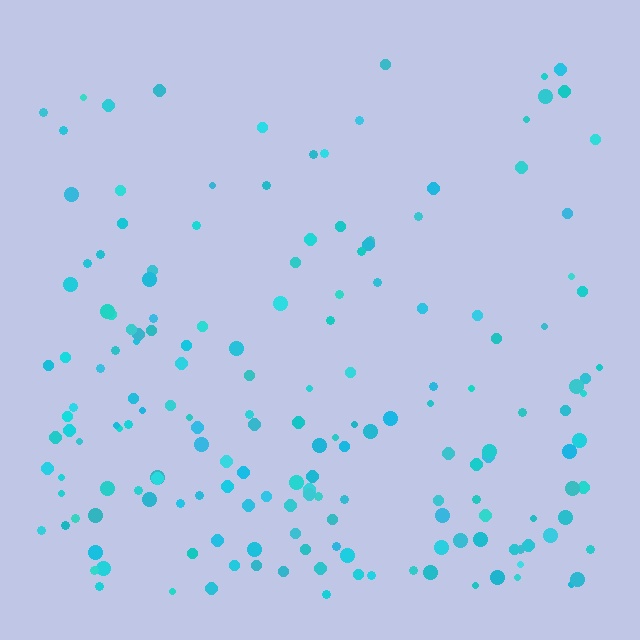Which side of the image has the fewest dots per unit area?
The top.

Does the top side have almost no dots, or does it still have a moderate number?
Still a moderate number, just noticeably fewer than the bottom.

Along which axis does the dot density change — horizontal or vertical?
Vertical.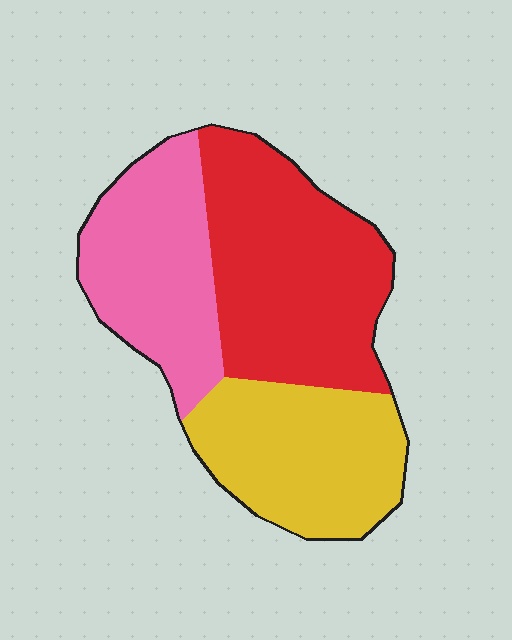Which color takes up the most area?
Red, at roughly 40%.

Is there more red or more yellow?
Red.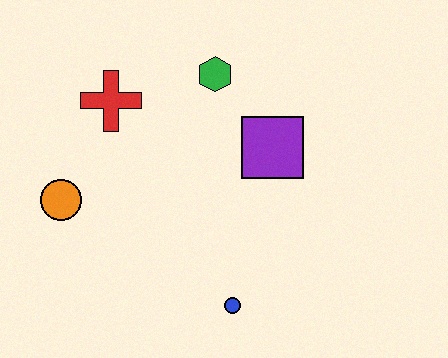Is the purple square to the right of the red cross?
Yes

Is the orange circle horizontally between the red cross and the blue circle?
No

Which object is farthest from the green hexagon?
The blue circle is farthest from the green hexagon.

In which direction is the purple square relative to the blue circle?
The purple square is above the blue circle.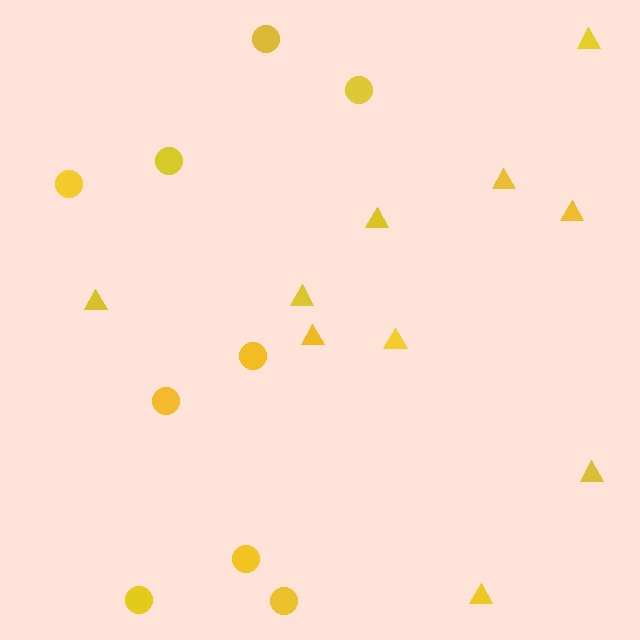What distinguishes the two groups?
There are 2 groups: one group of circles (9) and one group of triangles (10).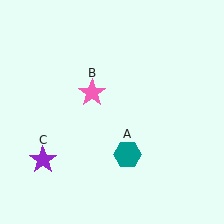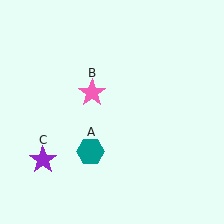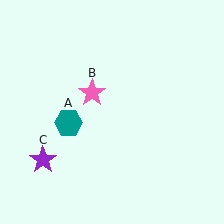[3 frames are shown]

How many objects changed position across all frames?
1 object changed position: teal hexagon (object A).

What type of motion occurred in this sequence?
The teal hexagon (object A) rotated clockwise around the center of the scene.